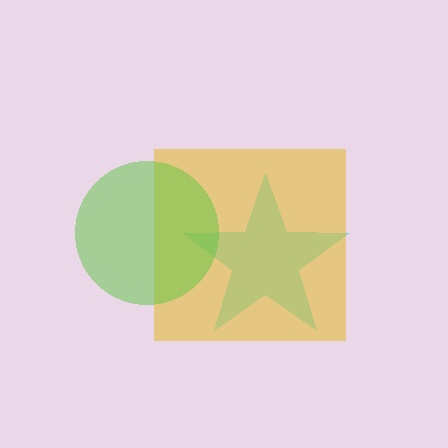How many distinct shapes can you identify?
There are 3 distinct shapes: a cyan star, a yellow square, a lime circle.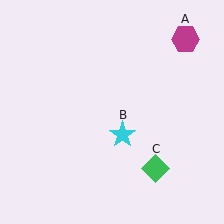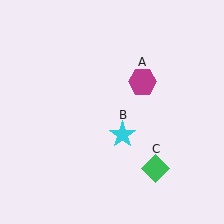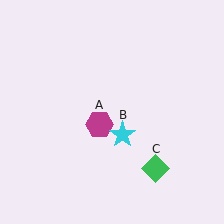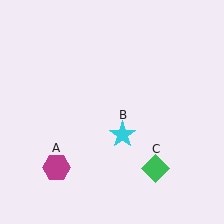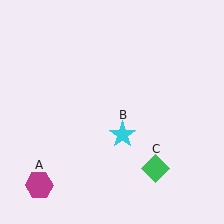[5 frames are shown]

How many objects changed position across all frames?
1 object changed position: magenta hexagon (object A).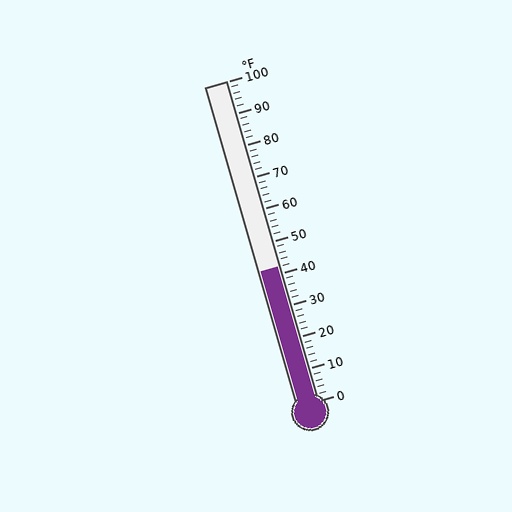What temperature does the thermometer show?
The thermometer shows approximately 42°F.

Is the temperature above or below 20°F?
The temperature is above 20°F.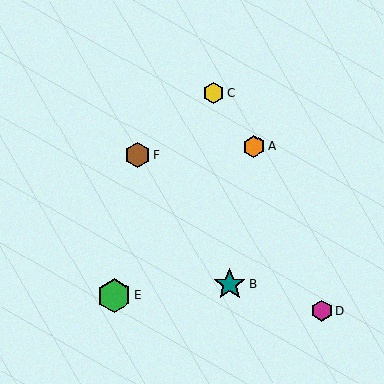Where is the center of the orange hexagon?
The center of the orange hexagon is at (253, 146).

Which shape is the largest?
The green hexagon (labeled E) is the largest.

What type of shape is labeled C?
Shape C is a yellow hexagon.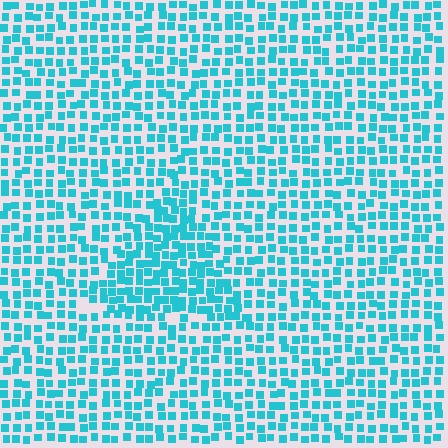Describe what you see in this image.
The image contains small cyan elements arranged at two different densities. A triangle-shaped region is visible where the elements are more densely packed than the surrounding area.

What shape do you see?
I see a triangle.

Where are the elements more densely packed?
The elements are more densely packed inside the triangle boundary.